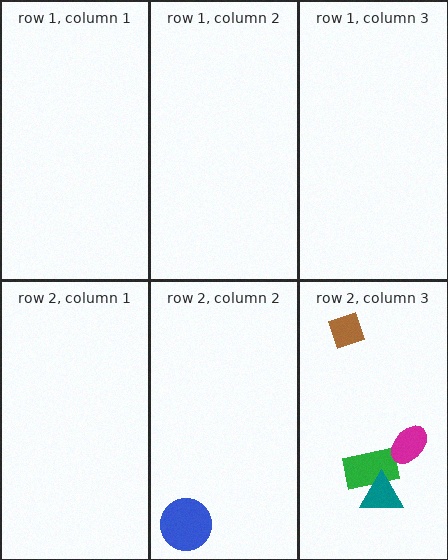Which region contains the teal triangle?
The row 2, column 3 region.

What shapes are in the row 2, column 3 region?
The green rectangle, the magenta ellipse, the brown diamond, the teal triangle.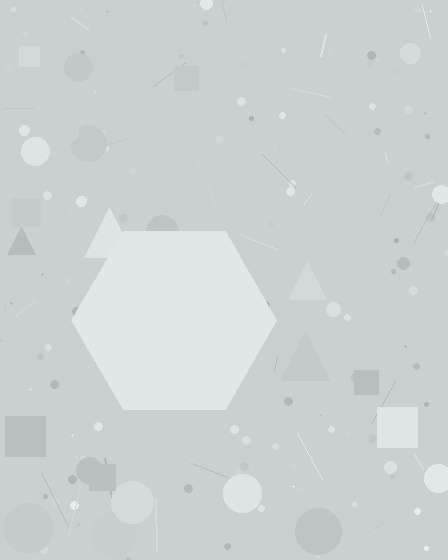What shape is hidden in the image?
A hexagon is hidden in the image.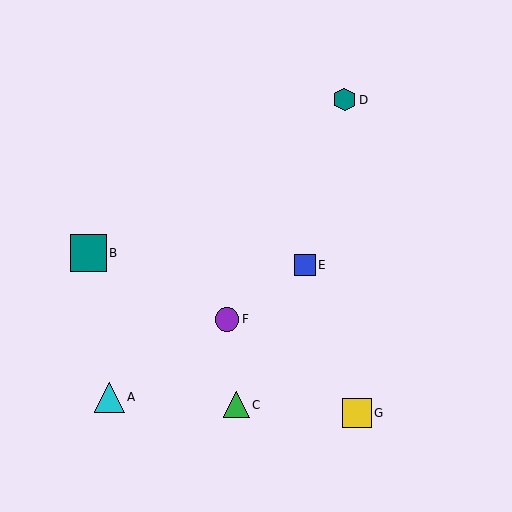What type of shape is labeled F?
Shape F is a purple circle.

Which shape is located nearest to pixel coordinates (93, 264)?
The teal square (labeled B) at (88, 253) is nearest to that location.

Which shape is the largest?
The teal square (labeled B) is the largest.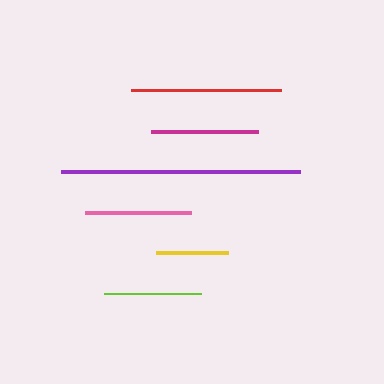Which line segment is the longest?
The purple line is the longest at approximately 239 pixels.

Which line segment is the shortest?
The yellow line is the shortest at approximately 72 pixels.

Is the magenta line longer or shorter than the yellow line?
The magenta line is longer than the yellow line.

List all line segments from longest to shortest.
From longest to shortest: purple, red, magenta, pink, lime, yellow.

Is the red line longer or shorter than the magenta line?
The red line is longer than the magenta line.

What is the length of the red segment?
The red segment is approximately 151 pixels long.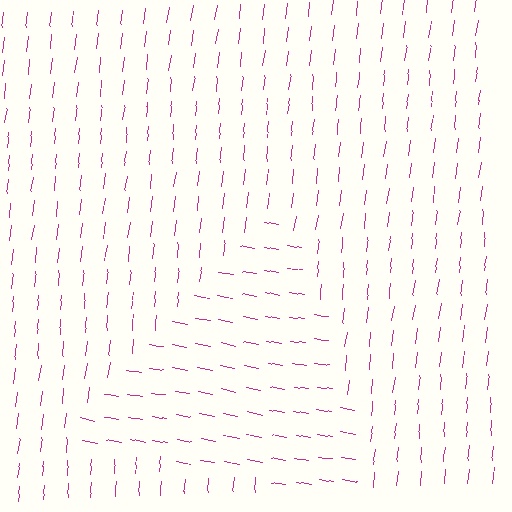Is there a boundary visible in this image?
Yes, there is a texture boundary formed by a change in line orientation.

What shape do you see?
I see a triangle.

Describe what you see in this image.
The image is filled with small magenta line segments. A triangle region in the image has lines oriented differently from the surrounding lines, creating a visible texture boundary.